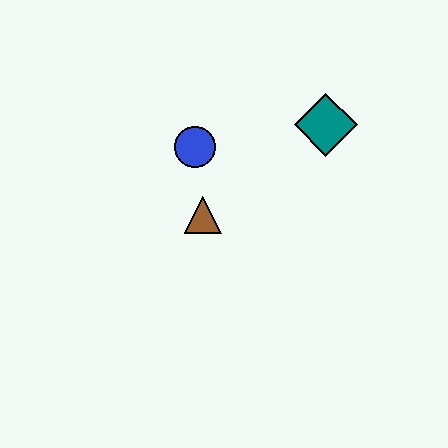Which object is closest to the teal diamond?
The blue circle is closest to the teal diamond.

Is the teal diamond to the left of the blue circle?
No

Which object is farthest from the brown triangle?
The teal diamond is farthest from the brown triangle.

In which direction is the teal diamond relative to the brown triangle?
The teal diamond is to the right of the brown triangle.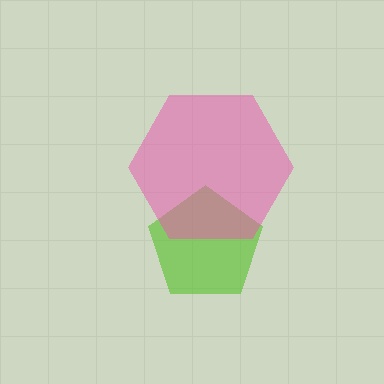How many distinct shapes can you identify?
There are 2 distinct shapes: a lime pentagon, a pink hexagon.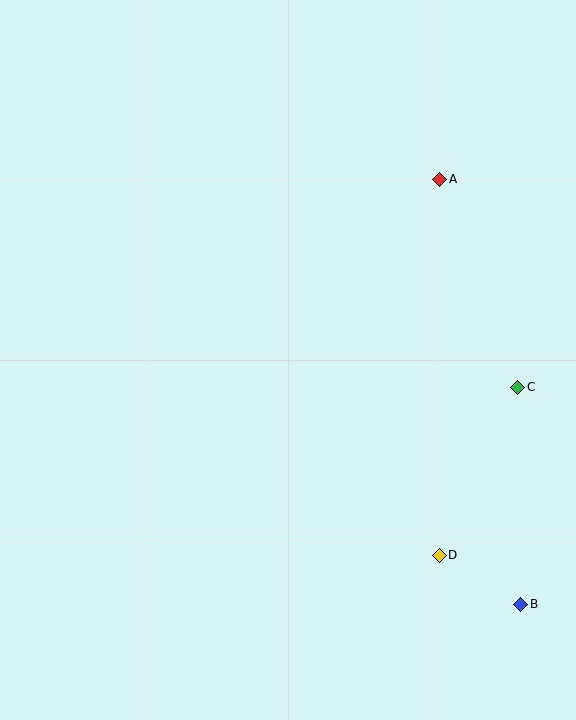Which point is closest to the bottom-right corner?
Point B is closest to the bottom-right corner.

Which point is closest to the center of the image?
Point C at (518, 387) is closest to the center.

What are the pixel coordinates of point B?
Point B is at (521, 604).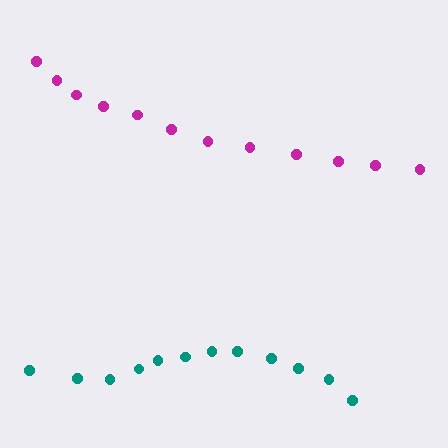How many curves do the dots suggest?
There are 2 distinct paths.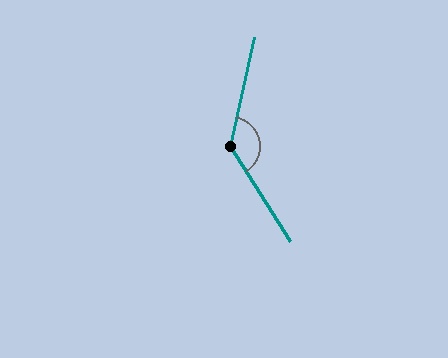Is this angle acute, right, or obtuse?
It is obtuse.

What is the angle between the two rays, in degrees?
Approximately 135 degrees.